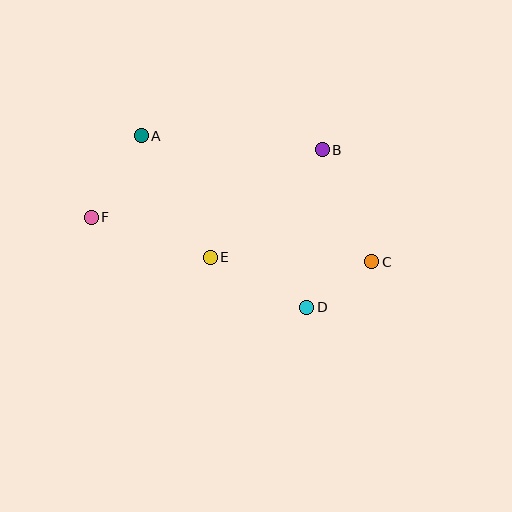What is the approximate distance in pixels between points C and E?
The distance between C and E is approximately 161 pixels.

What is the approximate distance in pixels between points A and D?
The distance between A and D is approximately 238 pixels.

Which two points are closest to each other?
Points C and D are closest to each other.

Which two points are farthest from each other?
Points C and F are farthest from each other.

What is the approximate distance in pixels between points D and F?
The distance between D and F is approximately 233 pixels.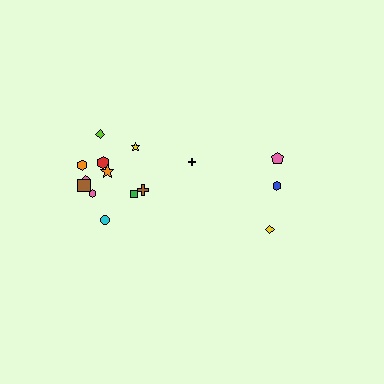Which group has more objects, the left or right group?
The left group.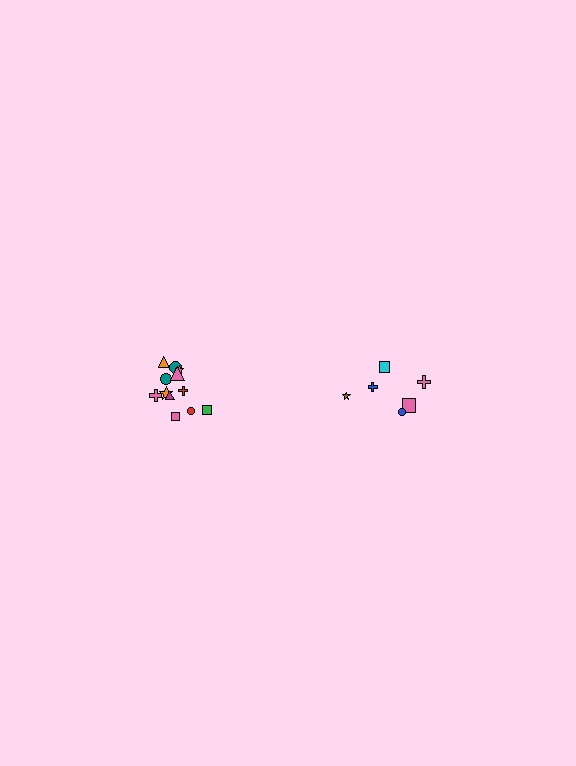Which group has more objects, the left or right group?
The left group.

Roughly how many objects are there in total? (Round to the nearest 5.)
Roughly 20 objects in total.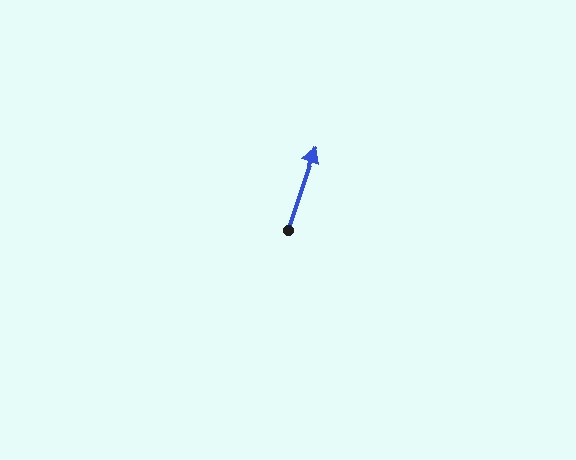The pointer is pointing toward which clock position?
Roughly 1 o'clock.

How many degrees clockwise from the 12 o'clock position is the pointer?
Approximately 19 degrees.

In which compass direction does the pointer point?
North.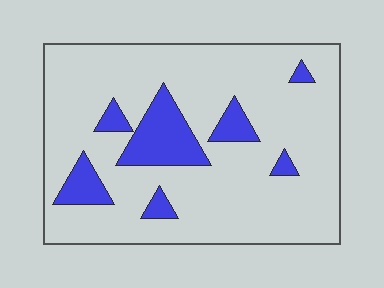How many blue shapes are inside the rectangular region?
7.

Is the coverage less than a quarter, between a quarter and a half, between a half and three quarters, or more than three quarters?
Less than a quarter.